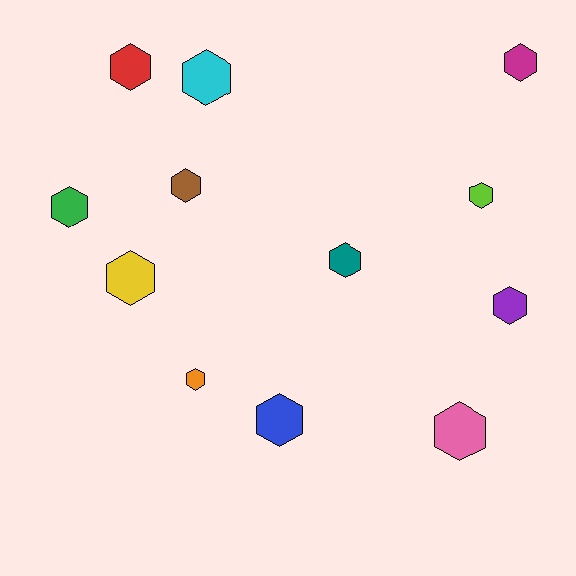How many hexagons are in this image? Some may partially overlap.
There are 12 hexagons.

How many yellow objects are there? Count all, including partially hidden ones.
There is 1 yellow object.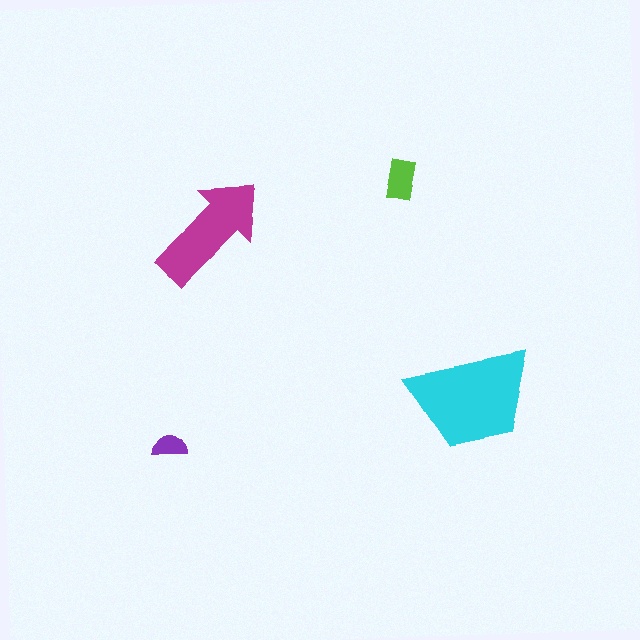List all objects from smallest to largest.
The purple semicircle, the lime rectangle, the magenta arrow, the cyan trapezoid.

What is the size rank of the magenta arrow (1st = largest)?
2nd.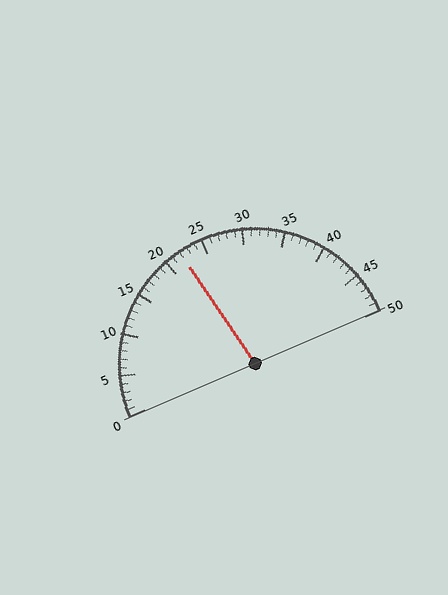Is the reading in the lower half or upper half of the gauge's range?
The reading is in the lower half of the range (0 to 50).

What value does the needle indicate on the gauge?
The needle indicates approximately 22.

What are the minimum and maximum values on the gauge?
The gauge ranges from 0 to 50.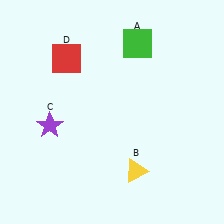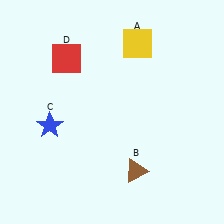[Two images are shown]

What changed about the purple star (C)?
In Image 1, C is purple. In Image 2, it changed to blue.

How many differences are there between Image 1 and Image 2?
There are 3 differences between the two images.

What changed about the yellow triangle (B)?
In Image 1, B is yellow. In Image 2, it changed to brown.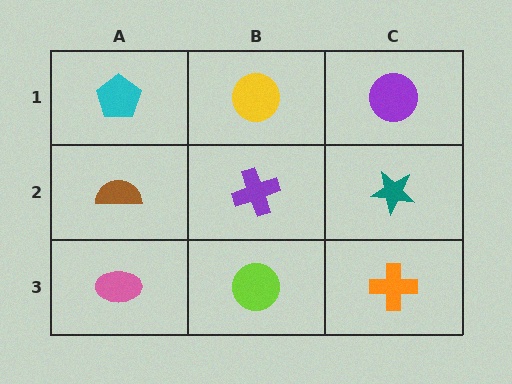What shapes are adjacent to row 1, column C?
A teal star (row 2, column C), a yellow circle (row 1, column B).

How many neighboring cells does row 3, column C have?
2.